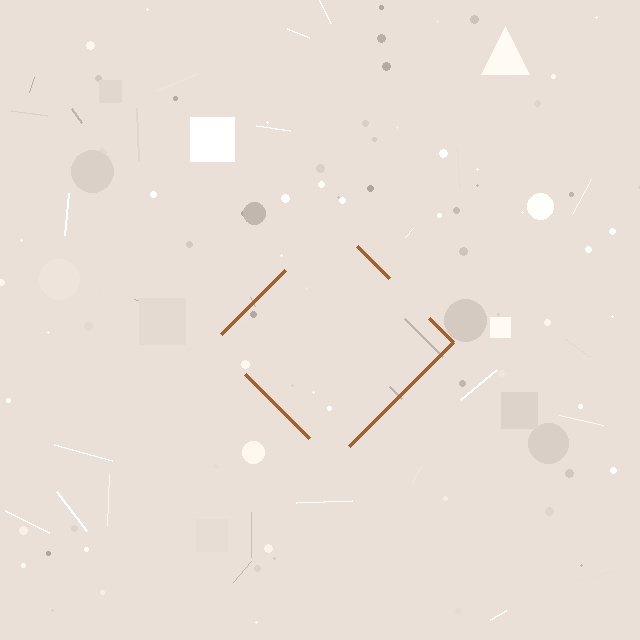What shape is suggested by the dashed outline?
The dashed outline suggests a diamond.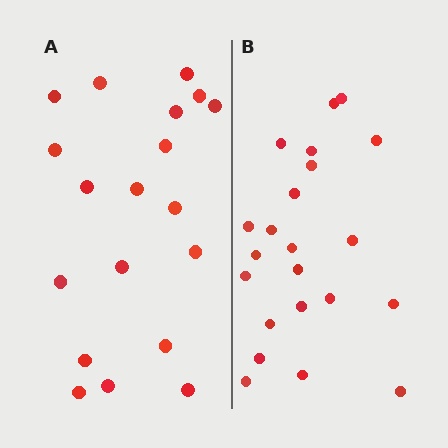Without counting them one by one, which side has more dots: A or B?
Region B (the right region) has more dots.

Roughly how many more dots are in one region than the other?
Region B has just a few more — roughly 2 or 3 more dots than region A.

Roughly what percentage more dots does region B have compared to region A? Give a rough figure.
About 15% more.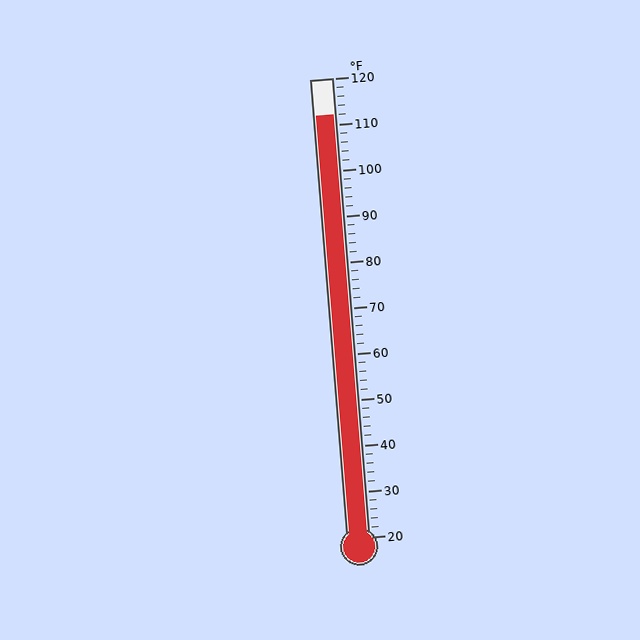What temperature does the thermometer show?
The thermometer shows approximately 112°F.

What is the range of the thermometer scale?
The thermometer scale ranges from 20°F to 120°F.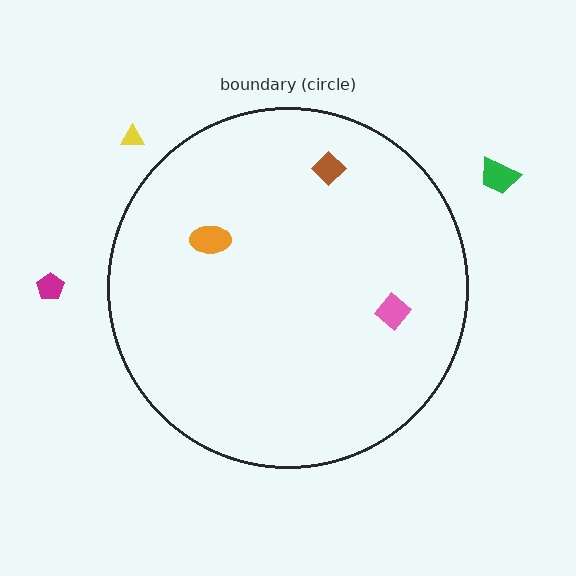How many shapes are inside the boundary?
3 inside, 3 outside.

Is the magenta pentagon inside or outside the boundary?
Outside.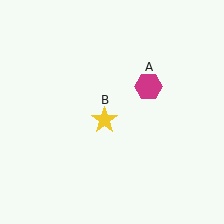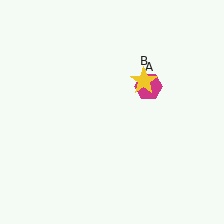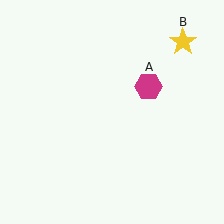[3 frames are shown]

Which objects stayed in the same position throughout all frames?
Magenta hexagon (object A) remained stationary.